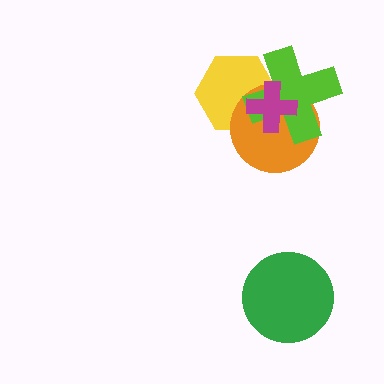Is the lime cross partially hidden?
Yes, it is partially covered by another shape.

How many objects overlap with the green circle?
0 objects overlap with the green circle.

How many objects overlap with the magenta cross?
3 objects overlap with the magenta cross.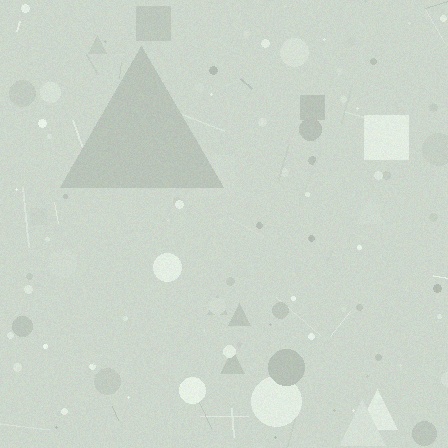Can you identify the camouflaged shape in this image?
The camouflaged shape is a triangle.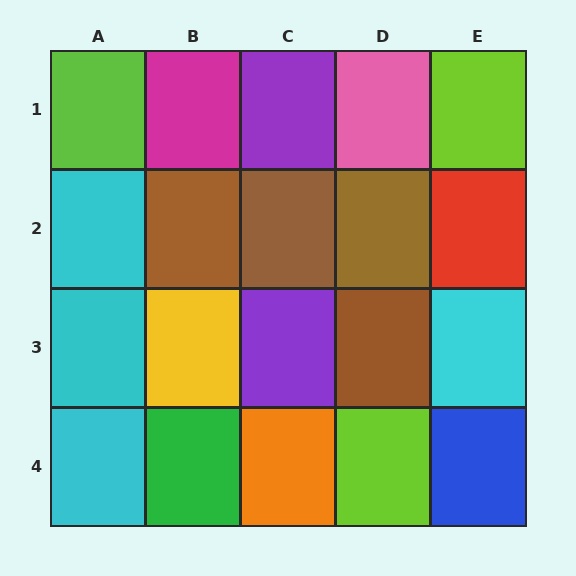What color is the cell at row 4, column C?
Orange.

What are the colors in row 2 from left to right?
Cyan, brown, brown, brown, red.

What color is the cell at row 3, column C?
Purple.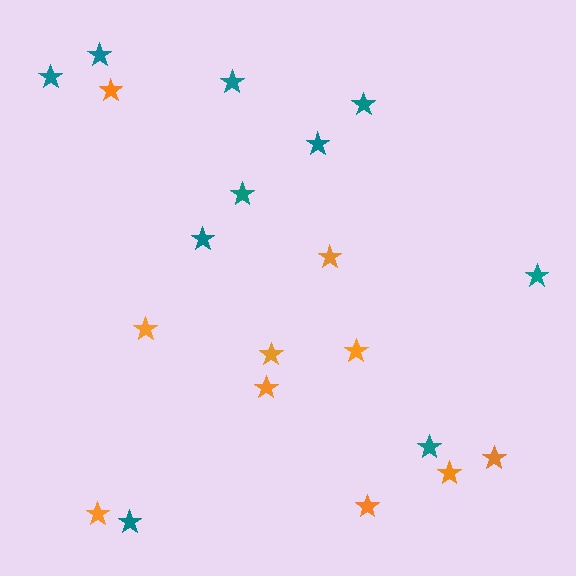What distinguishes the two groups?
There are 2 groups: one group of teal stars (10) and one group of orange stars (10).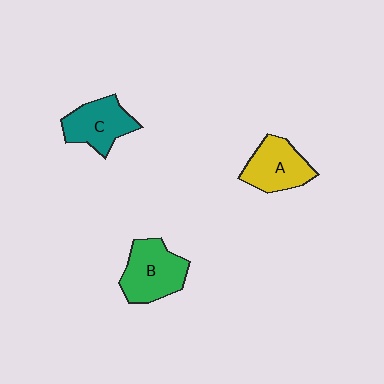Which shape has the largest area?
Shape B (green).